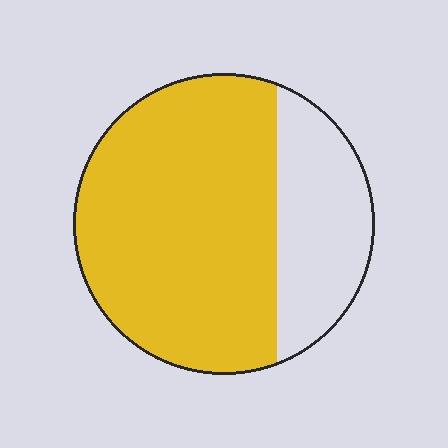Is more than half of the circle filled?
Yes.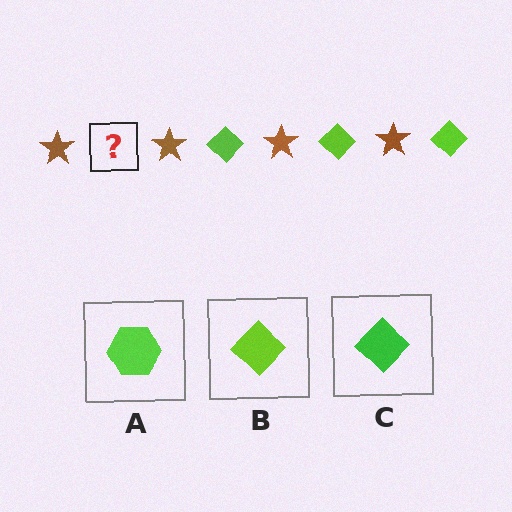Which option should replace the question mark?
Option B.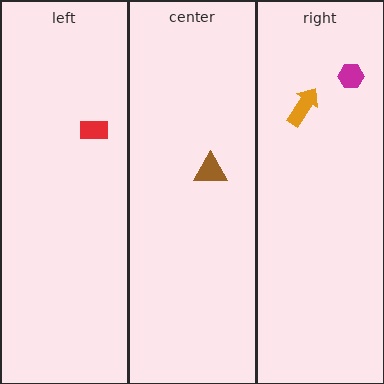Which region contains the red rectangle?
The left region.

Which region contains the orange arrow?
The right region.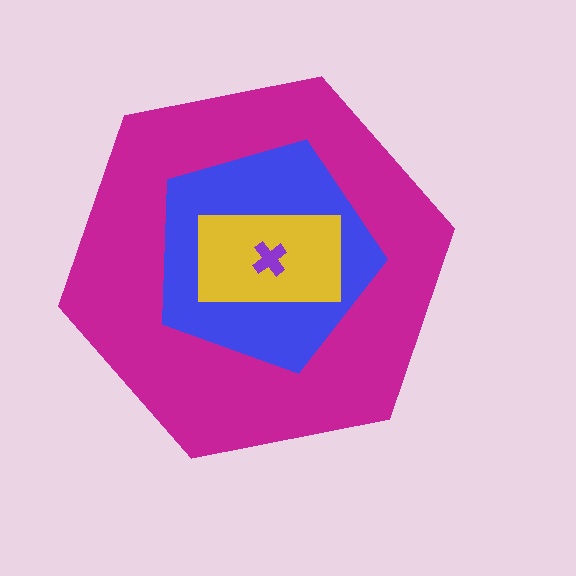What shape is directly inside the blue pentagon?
The yellow rectangle.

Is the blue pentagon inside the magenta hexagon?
Yes.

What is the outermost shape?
The magenta hexagon.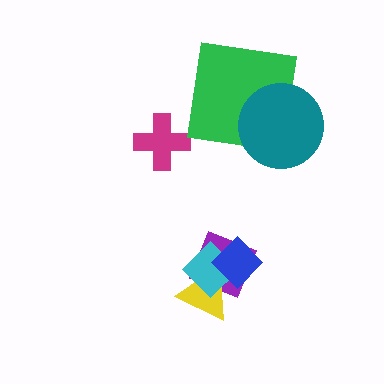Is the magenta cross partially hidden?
No, no other shape covers it.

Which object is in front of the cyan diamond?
The blue diamond is in front of the cyan diamond.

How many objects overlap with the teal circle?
1 object overlaps with the teal circle.